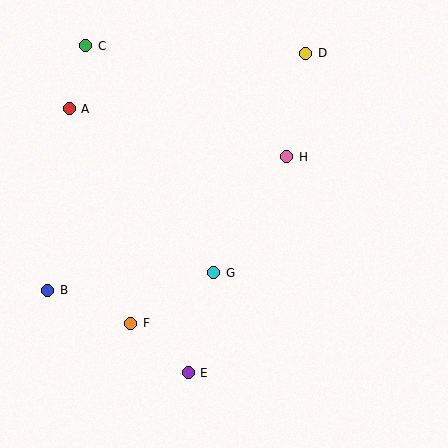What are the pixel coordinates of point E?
Point E is at (188, 373).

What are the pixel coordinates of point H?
Point H is at (287, 157).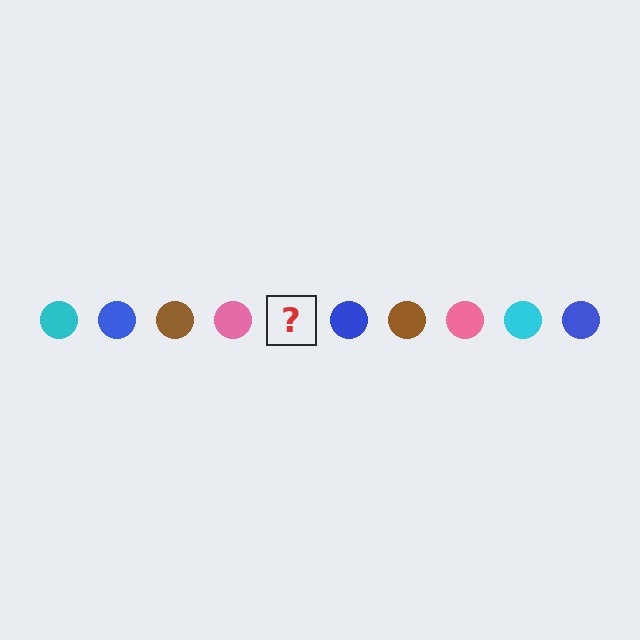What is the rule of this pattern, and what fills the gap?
The rule is that the pattern cycles through cyan, blue, brown, pink circles. The gap should be filled with a cyan circle.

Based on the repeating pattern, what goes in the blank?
The blank should be a cyan circle.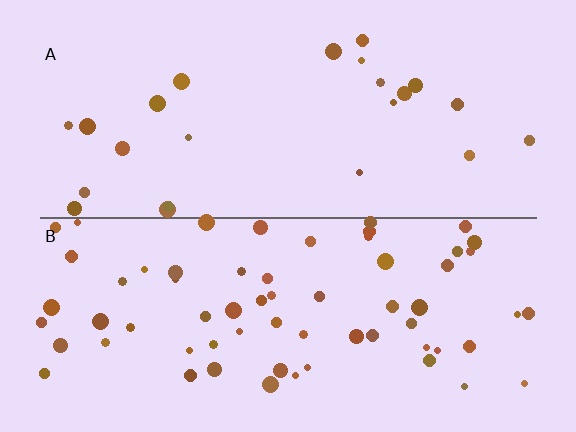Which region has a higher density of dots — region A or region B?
B (the bottom).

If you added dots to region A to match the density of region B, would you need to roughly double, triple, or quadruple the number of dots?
Approximately triple.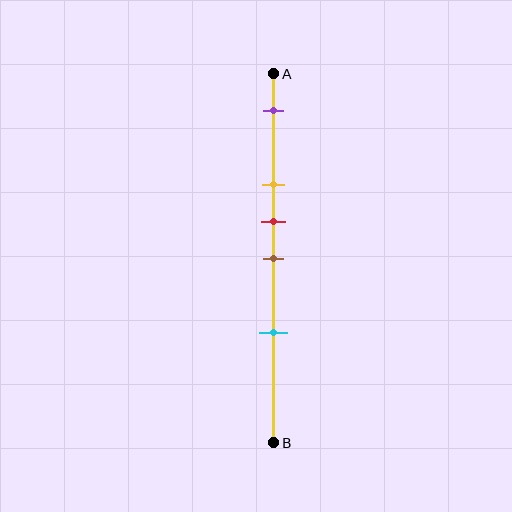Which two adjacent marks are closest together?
The red and brown marks are the closest adjacent pair.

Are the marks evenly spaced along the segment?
No, the marks are not evenly spaced.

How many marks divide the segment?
There are 5 marks dividing the segment.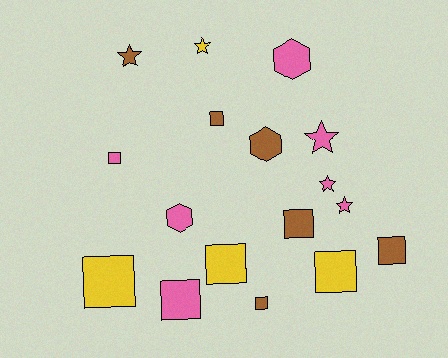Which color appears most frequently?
Pink, with 7 objects.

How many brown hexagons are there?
There is 1 brown hexagon.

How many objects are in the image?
There are 17 objects.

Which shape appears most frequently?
Square, with 9 objects.